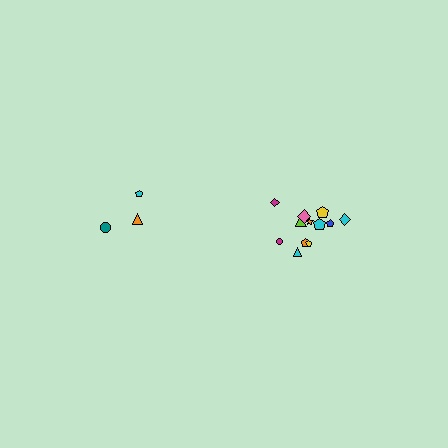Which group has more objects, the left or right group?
The right group.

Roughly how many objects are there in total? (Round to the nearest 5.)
Roughly 15 objects in total.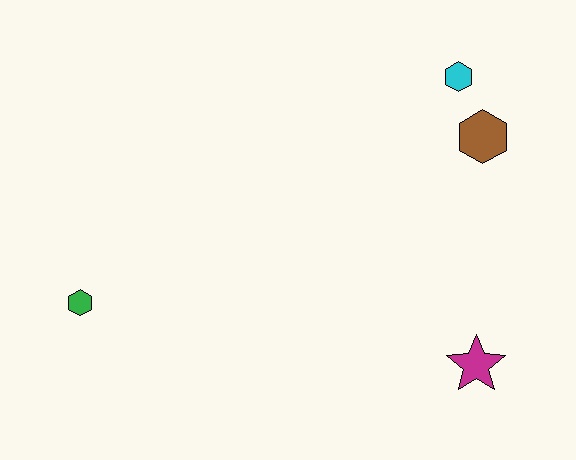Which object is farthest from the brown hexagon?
The green hexagon is farthest from the brown hexagon.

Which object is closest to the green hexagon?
The magenta star is closest to the green hexagon.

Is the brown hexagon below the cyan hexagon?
Yes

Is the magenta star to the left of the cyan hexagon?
No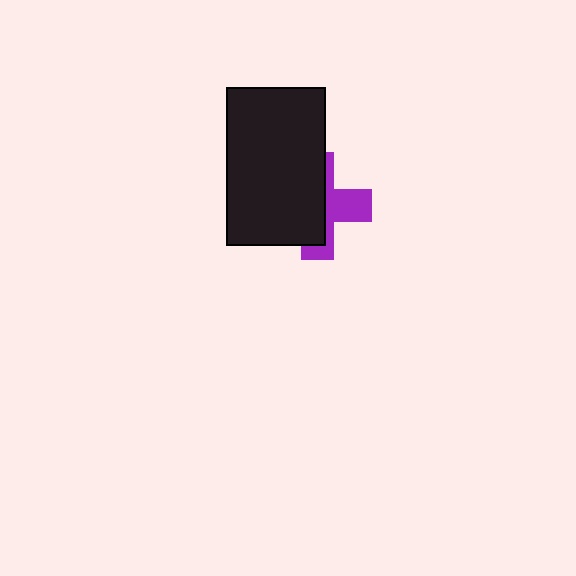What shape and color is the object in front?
The object in front is a black rectangle.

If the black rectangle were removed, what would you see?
You would see the complete purple cross.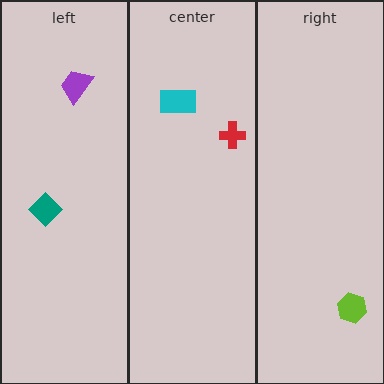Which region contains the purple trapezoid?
The left region.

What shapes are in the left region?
The teal diamond, the purple trapezoid.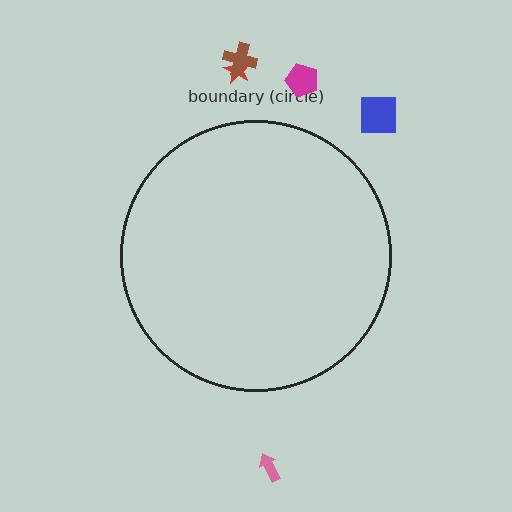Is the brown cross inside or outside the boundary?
Outside.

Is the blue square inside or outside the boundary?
Outside.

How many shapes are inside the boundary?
0 inside, 5 outside.